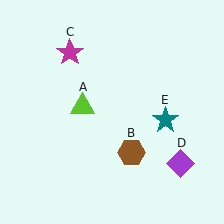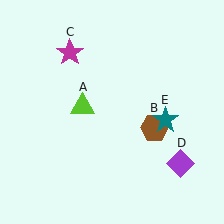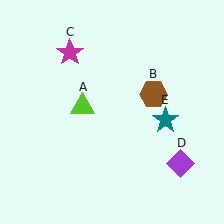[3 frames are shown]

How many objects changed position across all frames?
1 object changed position: brown hexagon (object B).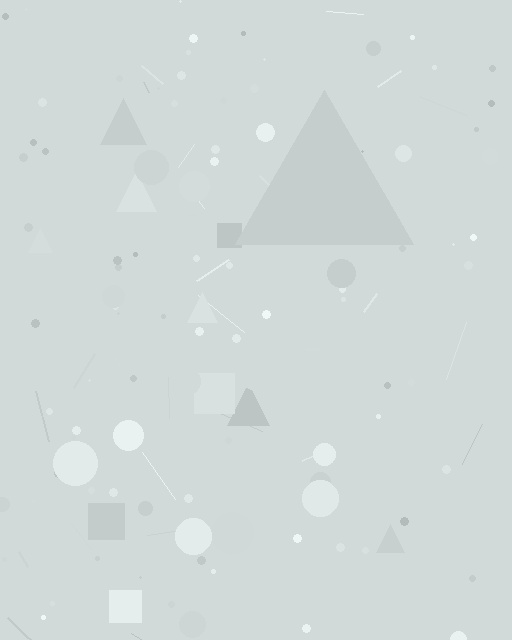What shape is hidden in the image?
A triangle is hidden in the image.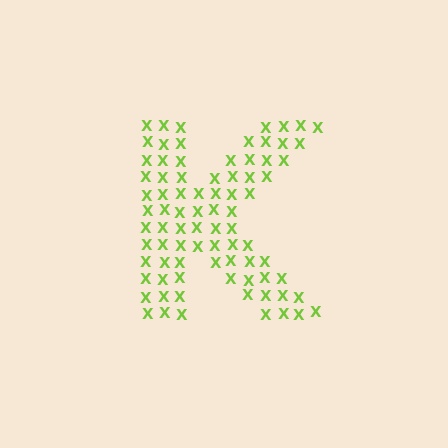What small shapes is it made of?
It is made of small letter X's.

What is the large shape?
The large shape is the letter K.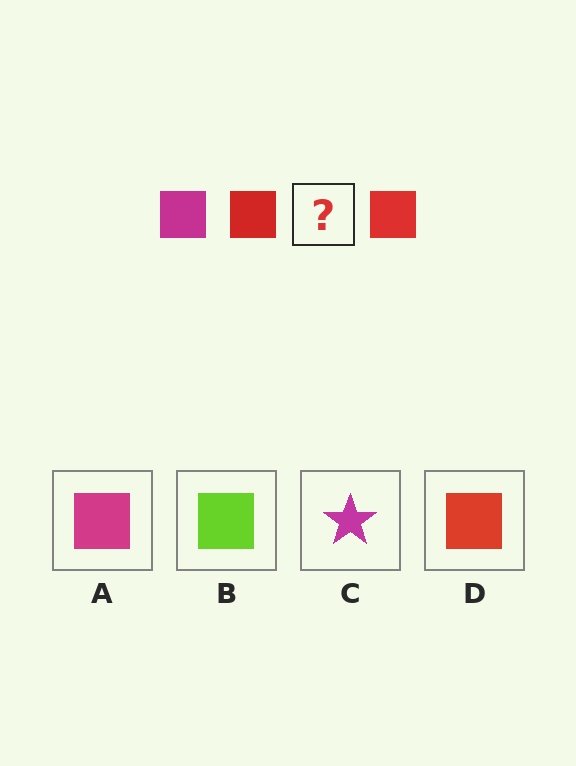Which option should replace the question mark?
Option A.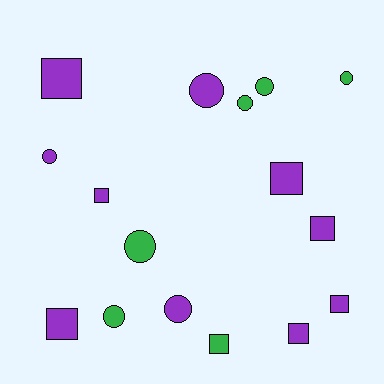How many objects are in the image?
There are 16 objects.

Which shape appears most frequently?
Circle, with 8 objects.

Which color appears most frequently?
Purple, with 10 objects.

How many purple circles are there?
There are 3 purple circles.